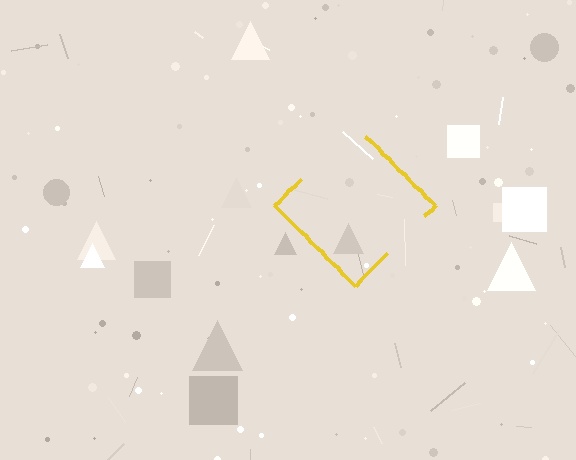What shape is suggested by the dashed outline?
The dashed outline suggests a diamond.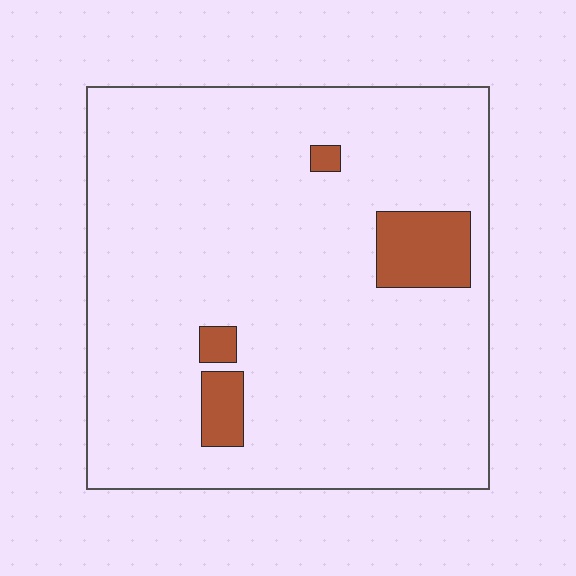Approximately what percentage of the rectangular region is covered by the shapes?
Approximately 10%.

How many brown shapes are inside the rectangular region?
4.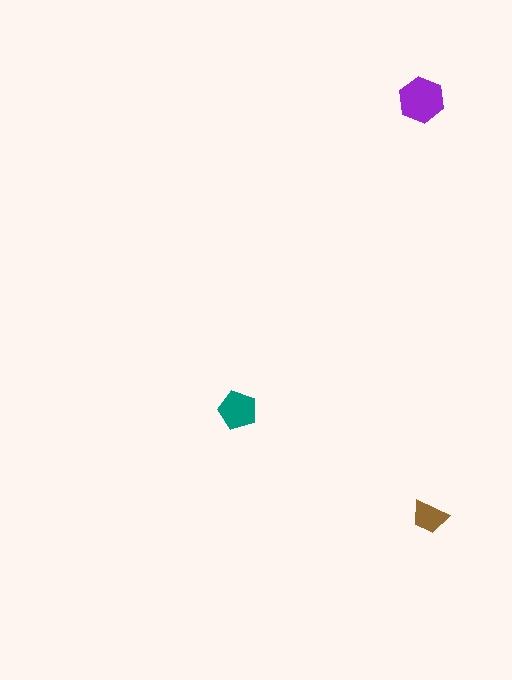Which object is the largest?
The purple hexagon.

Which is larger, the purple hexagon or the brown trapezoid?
The purple hexagon.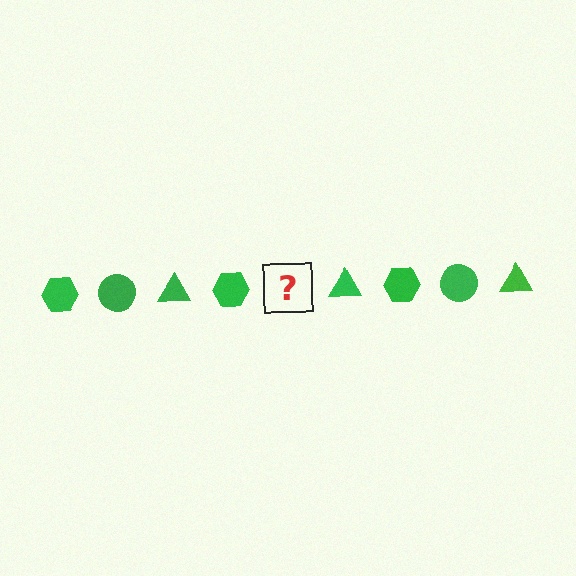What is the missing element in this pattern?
The missing element is a green circle.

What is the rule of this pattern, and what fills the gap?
The rule is that the pattern cycles through hexagon, circle, triangle shapes in green. The gap should be filled with a green circle.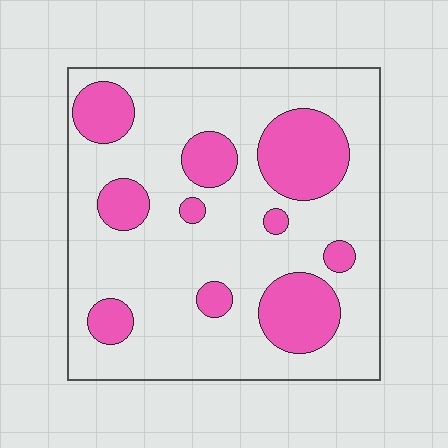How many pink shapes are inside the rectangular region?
10.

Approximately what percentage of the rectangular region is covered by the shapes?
Approximately 25%.